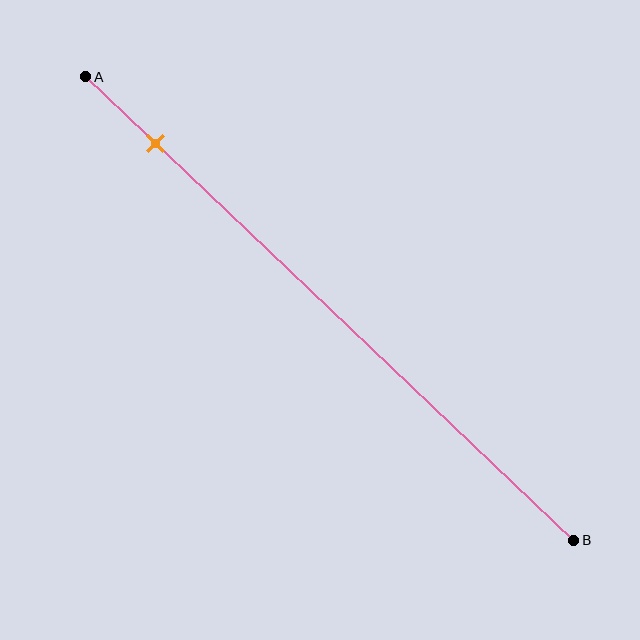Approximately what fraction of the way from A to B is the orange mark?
The orange mark is approximately 15% of the way from A to B.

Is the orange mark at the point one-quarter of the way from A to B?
No, the mark is at about 15% from A, not at the 25% one-quarter point.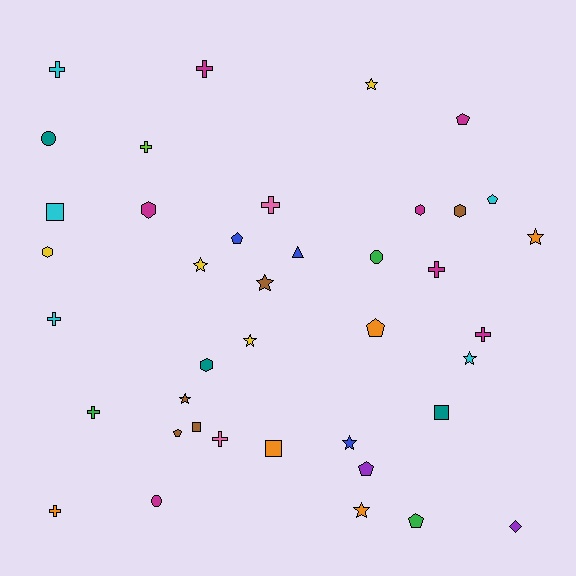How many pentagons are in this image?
There are 7 pentagons.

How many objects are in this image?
There are 40 objects.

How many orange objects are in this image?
There are 5 orange objects.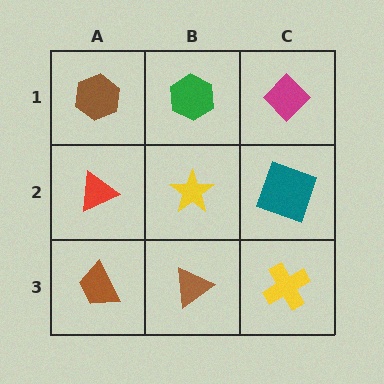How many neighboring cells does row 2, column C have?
3.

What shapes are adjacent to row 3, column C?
A teal square (row 2, column C), a brown triangle (row 3, column B).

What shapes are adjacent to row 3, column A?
A red triangle (row 2, column A), a brown triangle (row 3, column B).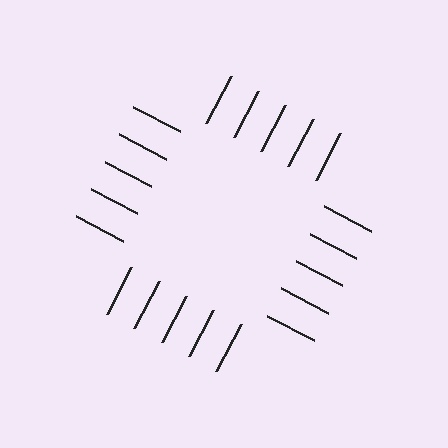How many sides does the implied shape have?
4 sides — the line-ends trace a square.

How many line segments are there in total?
20 — 5 along each of the 4 edges.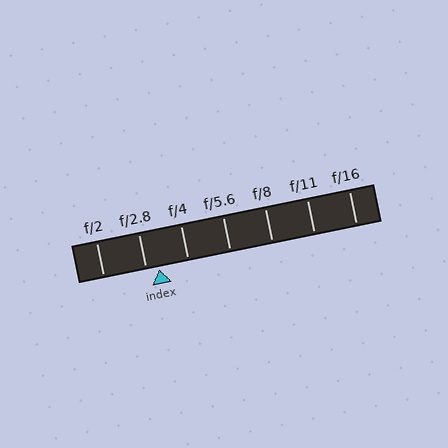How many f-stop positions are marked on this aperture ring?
There are 7 f-stop positions marked.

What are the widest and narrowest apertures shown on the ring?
The widest aperture shown is f/2 and the narrowest is f/16.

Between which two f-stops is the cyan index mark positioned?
The index mark is between f/2.8 and f/4.